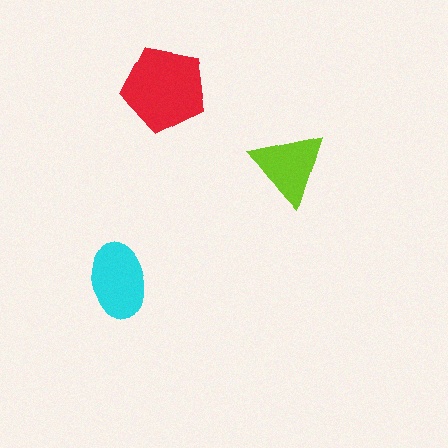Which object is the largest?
The red pentagon.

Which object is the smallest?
The lime triangle.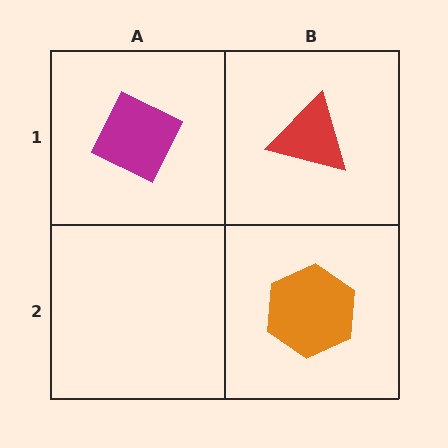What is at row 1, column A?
A magenta diamond.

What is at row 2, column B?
An orange hexagon.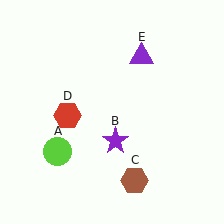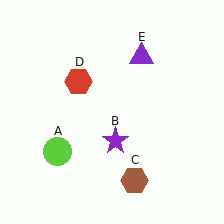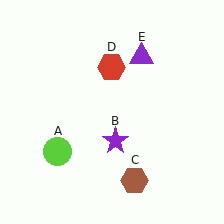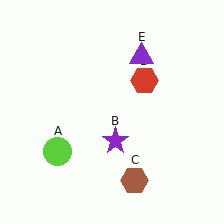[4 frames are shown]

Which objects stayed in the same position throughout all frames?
Lime circle (object A) and purple star (object B) and brown hexagon (object C) and purple triangle (object E) remained stationary.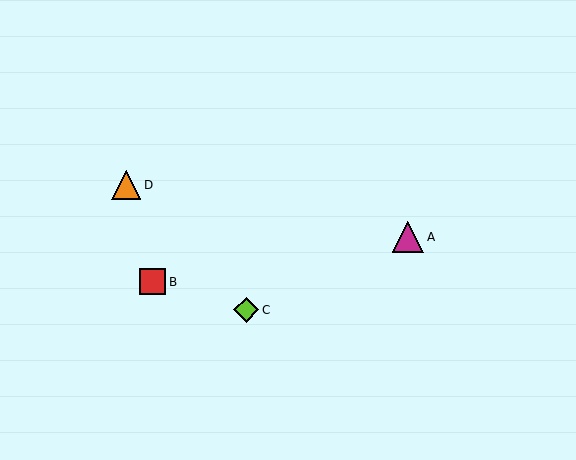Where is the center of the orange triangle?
The center of the orange triangle is at (126, 185).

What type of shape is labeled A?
Shape A is a magenta triangle.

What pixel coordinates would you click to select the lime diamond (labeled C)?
Click at (246, 310) to select the lime diamond C.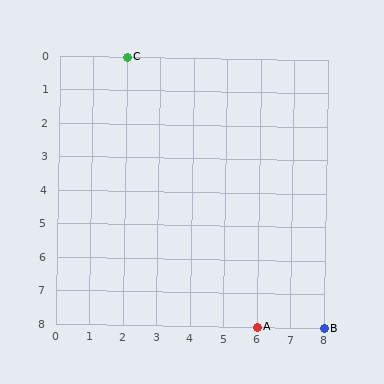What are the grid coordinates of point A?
Point A is at grid coordinates (6, 8).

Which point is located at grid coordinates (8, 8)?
Point B is at (8, 8).